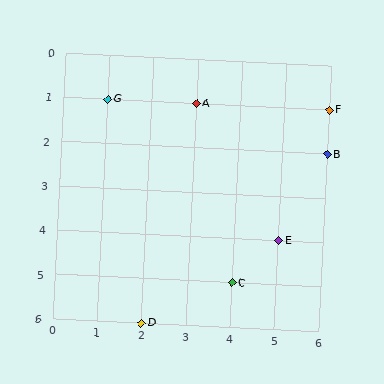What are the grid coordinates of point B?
Point B is at grid coordinates (6, 2).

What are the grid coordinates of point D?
Point D is at grid coordinates (2, 6).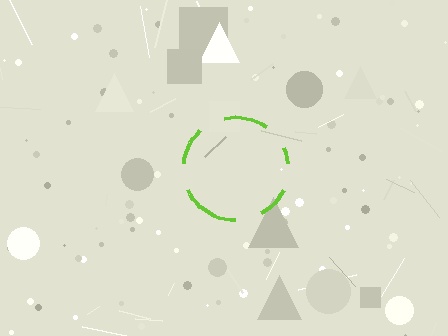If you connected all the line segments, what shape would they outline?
They would outline a circle.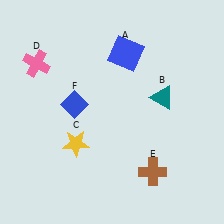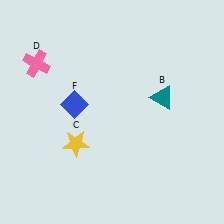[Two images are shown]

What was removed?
The blue square (A), the brown cross (E) were removed in Image 2.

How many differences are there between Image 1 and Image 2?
There are 2 differences between the two images.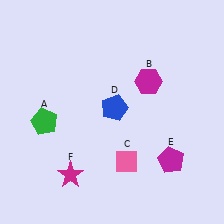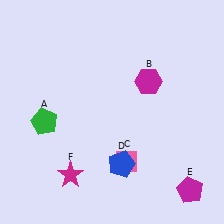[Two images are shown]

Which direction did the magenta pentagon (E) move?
The magenta pentagon (E) moved down.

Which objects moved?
The objects that moved are: the blue pentagon (D), the magenta pentagon (E).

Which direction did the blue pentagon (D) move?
The blue pentagon (D) moved down.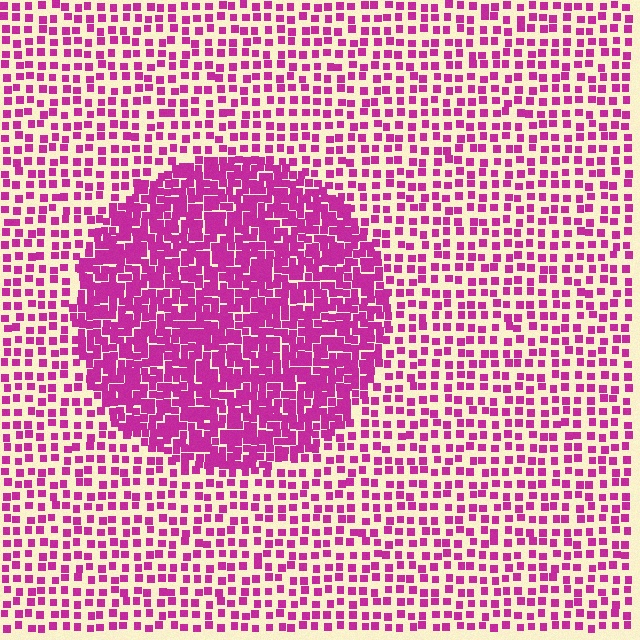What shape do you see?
I see a circle.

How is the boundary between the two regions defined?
The boundary is defined by a change in element density (approximately 2.3x ratio). All elements are the same color, size, and shape.